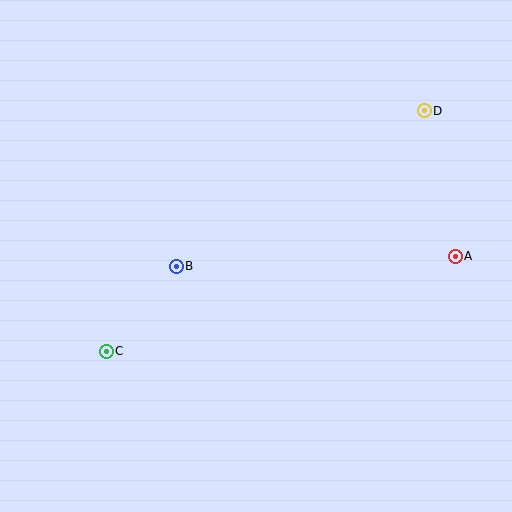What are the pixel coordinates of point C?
Point C is at (106, 351).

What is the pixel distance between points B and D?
The distance between B and D is 293 pixels.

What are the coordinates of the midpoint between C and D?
The midpoint between C and D is at (265, 231).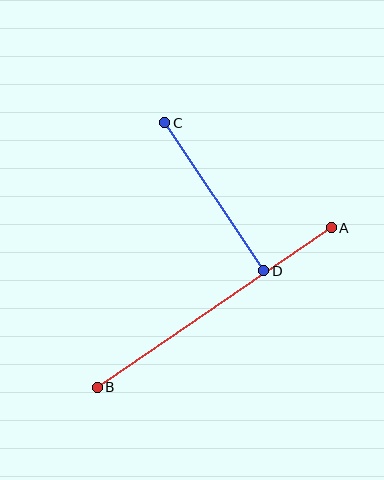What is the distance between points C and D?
The distance is approximately 178 pixels.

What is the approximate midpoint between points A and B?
The midpoint is at approximately (214, 308) pixels.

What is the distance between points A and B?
The distance is approximately 284 pixels.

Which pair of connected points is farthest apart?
Points A and B are farthest apart.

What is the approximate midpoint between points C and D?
The midpoint is at approximately (214, 197) pixels.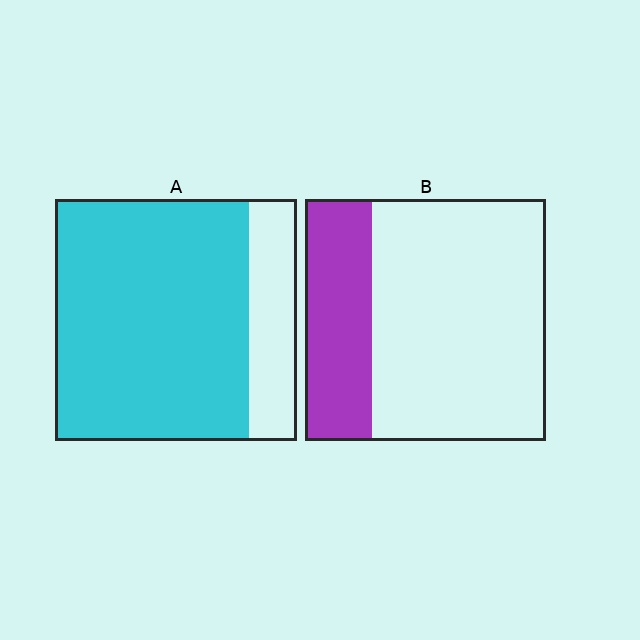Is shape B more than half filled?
No.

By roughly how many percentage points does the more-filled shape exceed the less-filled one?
By roughly 50 percentage points (A over B).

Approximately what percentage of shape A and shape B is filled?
A is approximately 80% and B is approximately 30%.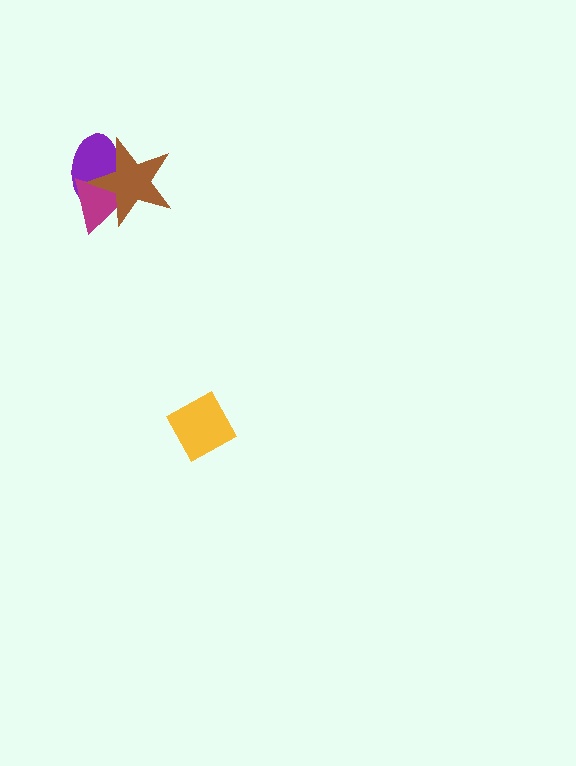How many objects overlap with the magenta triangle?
2 objects overlap with the magenta triangle.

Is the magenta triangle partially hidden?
Yes, it is partially covered by another shape.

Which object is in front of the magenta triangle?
The brown star is in front of the magenta triangle.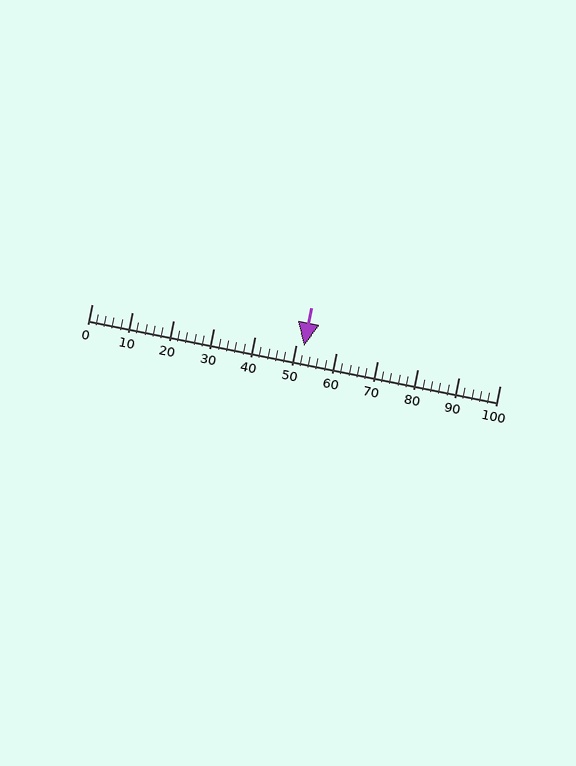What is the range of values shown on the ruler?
The ruler shows values from 0 to 100.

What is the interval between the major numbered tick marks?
The major tick marks are spaced 10 units apart.